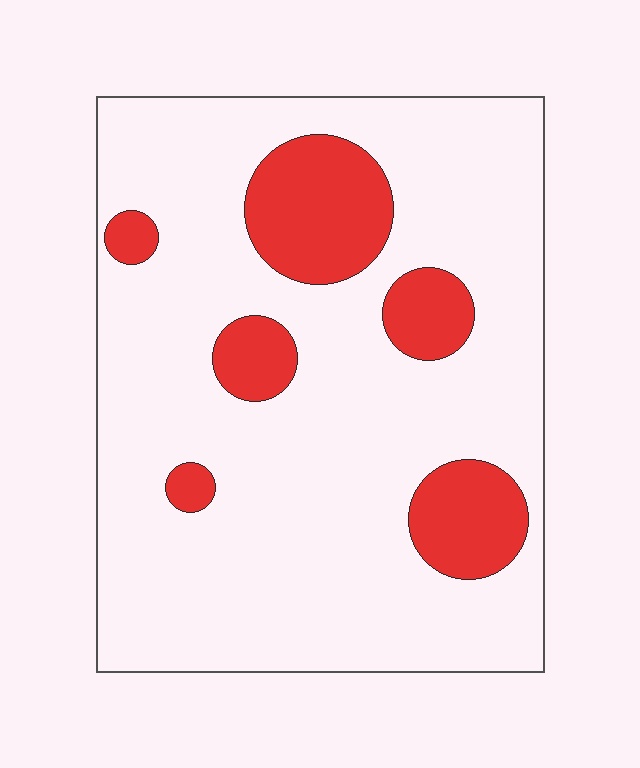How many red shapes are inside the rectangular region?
6.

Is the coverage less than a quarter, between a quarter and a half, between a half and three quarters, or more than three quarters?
Less than a quarter.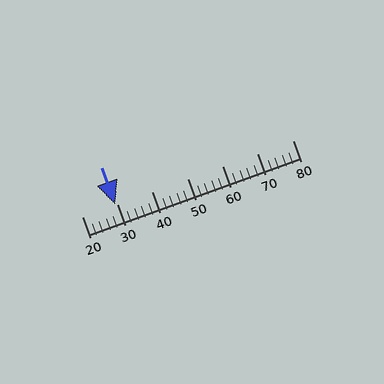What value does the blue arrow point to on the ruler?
The blue arrow points to approximately 29.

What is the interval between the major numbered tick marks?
The major tick marks are spaced 10 units apart.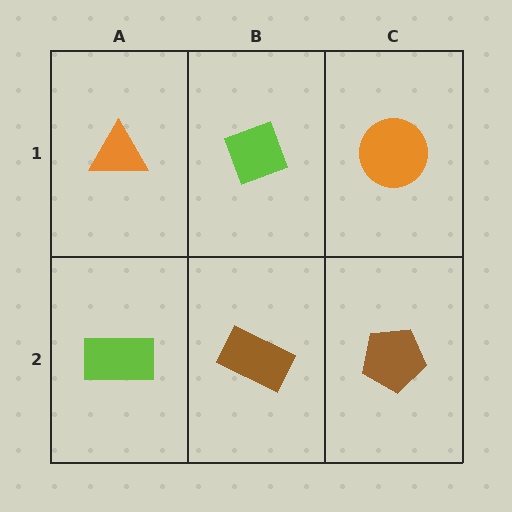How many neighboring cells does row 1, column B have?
3.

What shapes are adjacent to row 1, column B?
A brown rectangle (row 2, column B), an orange triangle (row 1, column A), an orange circle (row 1, column C).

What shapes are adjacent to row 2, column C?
An orange circle (row 1, column C), a brown rectangle (row 2, column B).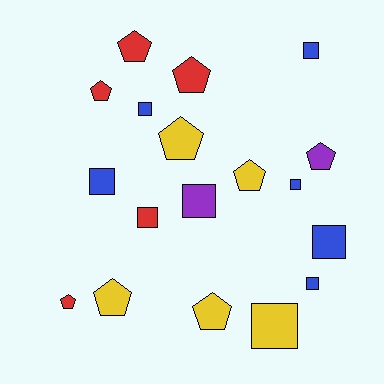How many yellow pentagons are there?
There are 4 yellow pentagons.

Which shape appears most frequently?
Pentagon, with 9 objects.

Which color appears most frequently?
Blue, with 6 objects.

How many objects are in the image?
There are 18 objects.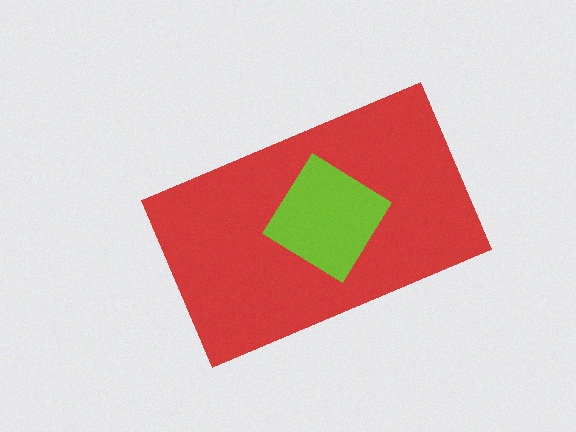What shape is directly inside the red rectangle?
The lime diamond.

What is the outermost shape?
The red rectangle.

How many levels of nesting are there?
2.